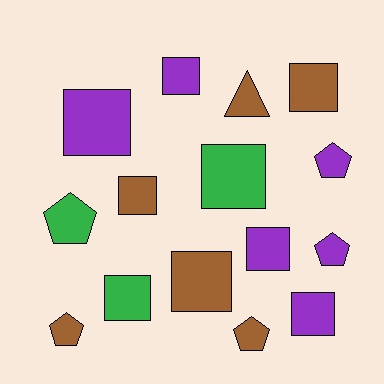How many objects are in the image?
There are 15 objects.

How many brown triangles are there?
There is 1 brown triangle.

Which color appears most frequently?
Brown, with 6 objects.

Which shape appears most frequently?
Square, with 9 objects.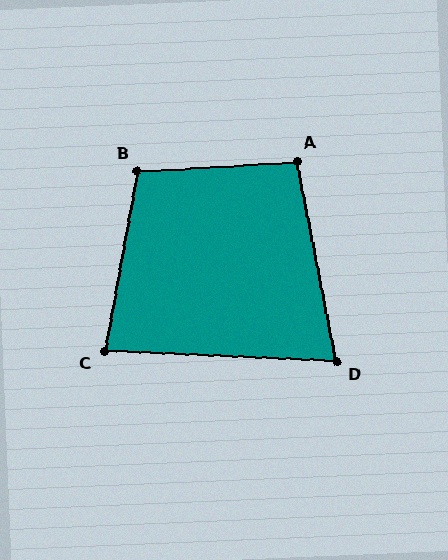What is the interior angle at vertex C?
Approximately 82 degrees (acute).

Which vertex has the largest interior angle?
B, at approximately 103 degrees.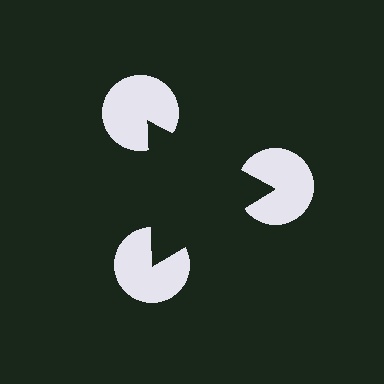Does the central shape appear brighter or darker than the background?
It typically appears slightly darker than the background, even though no actual brightness change is drawn.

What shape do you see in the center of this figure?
An illusory triangle — its edges are inferred from the aligned wedge cuts in the pac-man discs, not physically drawn.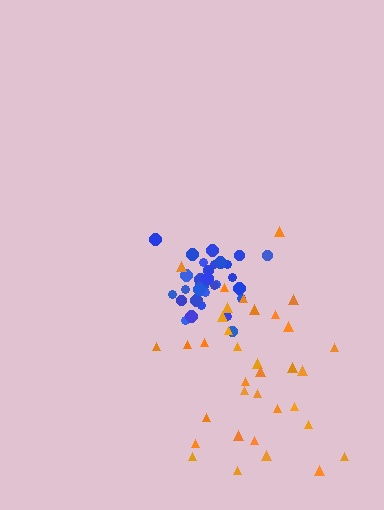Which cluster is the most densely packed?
Blue.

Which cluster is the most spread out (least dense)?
Orange.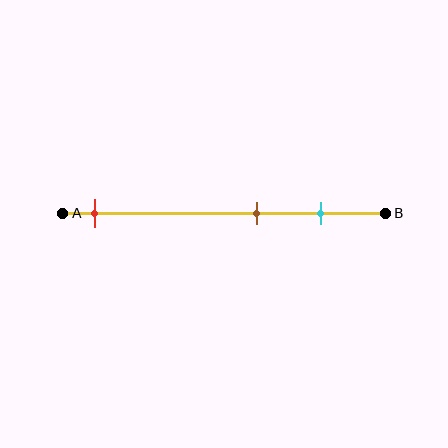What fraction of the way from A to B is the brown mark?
The brown mark is approximately 60% (0.6) of the way from A to B.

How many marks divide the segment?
There are 3 marks dividing the segment.